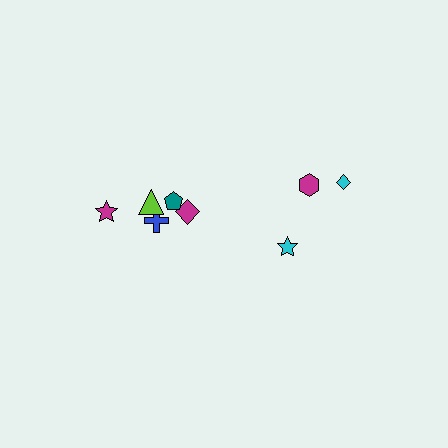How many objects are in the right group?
There are 3 objects.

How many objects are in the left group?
There are 5 objects.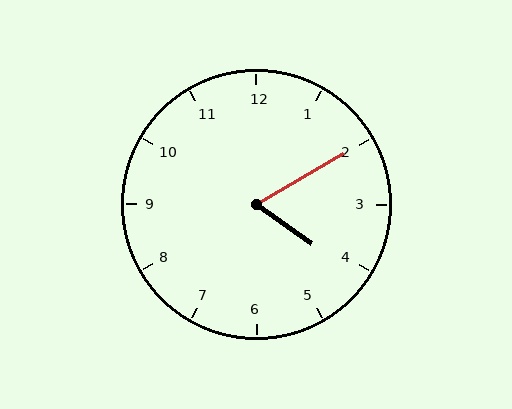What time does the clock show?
4:10.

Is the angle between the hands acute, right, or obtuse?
It is acute.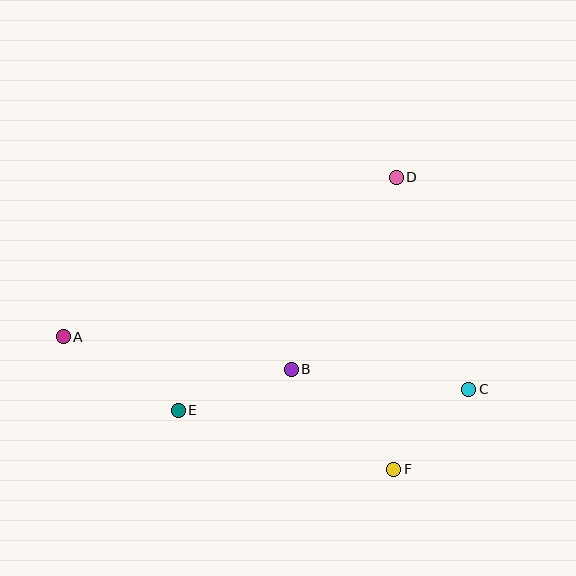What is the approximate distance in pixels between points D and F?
The distance between D and F is approximately 292 pixels.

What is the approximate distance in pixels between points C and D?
The distance between C and D is approximately 224 pixels.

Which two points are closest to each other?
Points C and F are closest to each other.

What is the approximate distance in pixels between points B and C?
The distance between B and C is approximately 179 pixels.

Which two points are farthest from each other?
Points A and C are farthest from each other.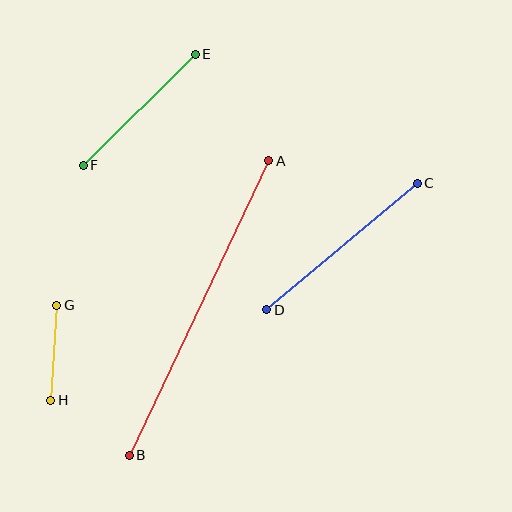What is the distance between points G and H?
The distance is approximately 95 pixels.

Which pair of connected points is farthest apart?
Points A and B are farthest apart.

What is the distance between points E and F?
The distance is approximately 158 pixels.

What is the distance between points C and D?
The distance is approximately 197 pixels.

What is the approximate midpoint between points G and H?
The midpoint is at approximately (54, 353) pixels.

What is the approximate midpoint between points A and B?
The midpoint is at approximately (199, 308) pixels.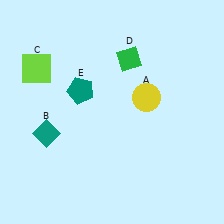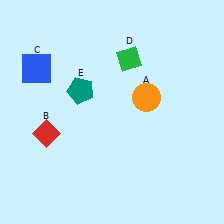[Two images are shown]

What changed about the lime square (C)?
In Image 1, C is lime. In Image 2, it changed to blue.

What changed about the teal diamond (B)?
In Image 1, B is teal. In Image 2, it changed to red.